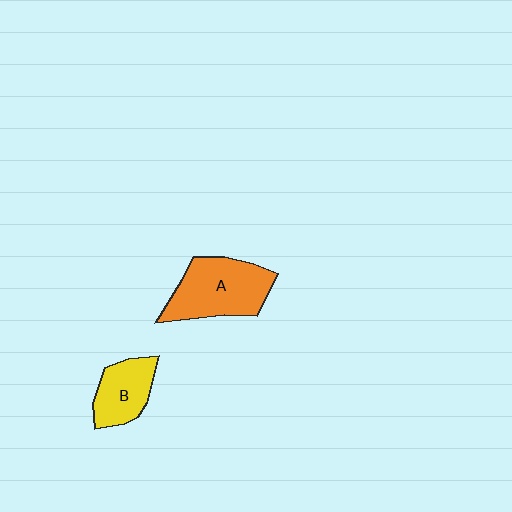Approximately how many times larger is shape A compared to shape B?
Approximately 1.6 times.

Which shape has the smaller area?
Shape B (yellow).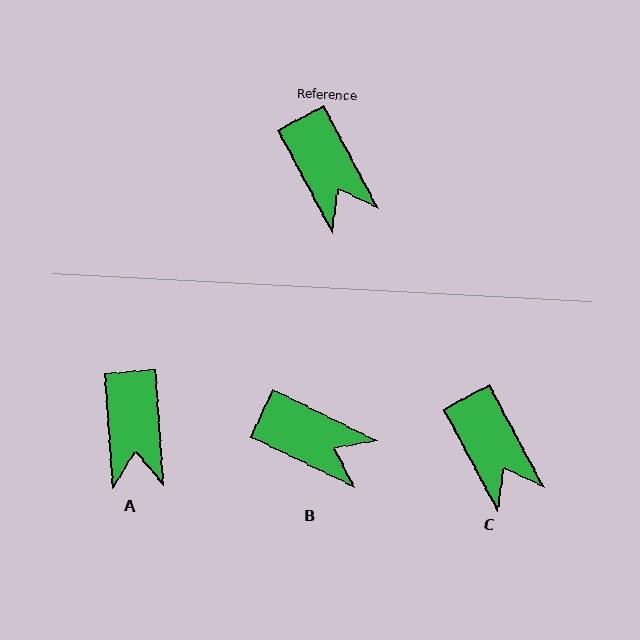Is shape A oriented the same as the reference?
No, it is off by about 24 degrees.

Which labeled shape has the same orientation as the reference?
C.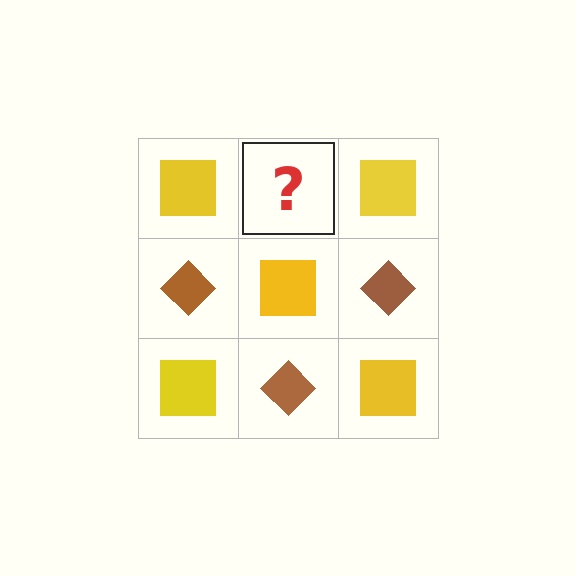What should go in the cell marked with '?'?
The missing cell should contain a brown diamond.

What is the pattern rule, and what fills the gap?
The rule is that it alternates yellow square and brown diamond in a checkerboard pattern. The gap should be filled with a brown diamond.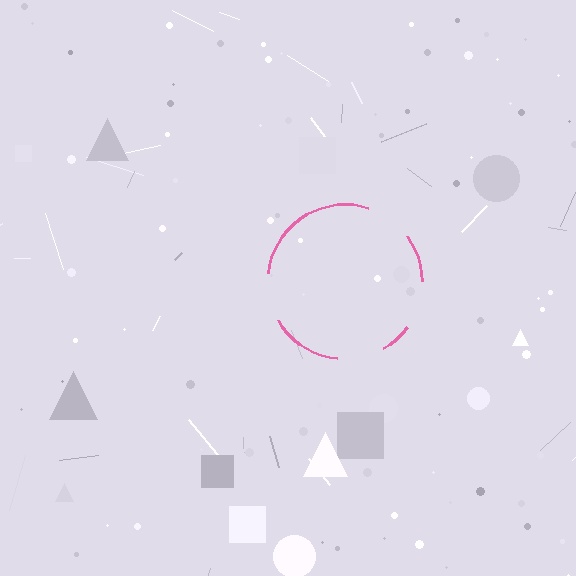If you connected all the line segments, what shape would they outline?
They would outline a circle.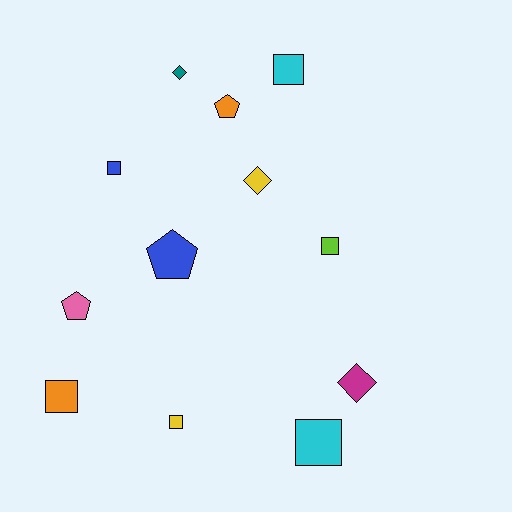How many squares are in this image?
There are 6 squares.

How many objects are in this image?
There are 12 objects.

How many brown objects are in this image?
There are no brown objects.